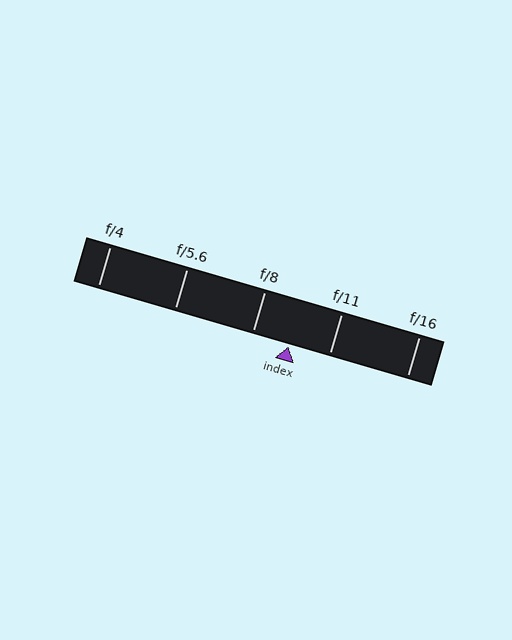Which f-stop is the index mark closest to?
The index mark is closest to f/8.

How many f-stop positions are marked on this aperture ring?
There are 5 f-stop positions marked.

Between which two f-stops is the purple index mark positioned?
The index mark is between f/8 and f/11.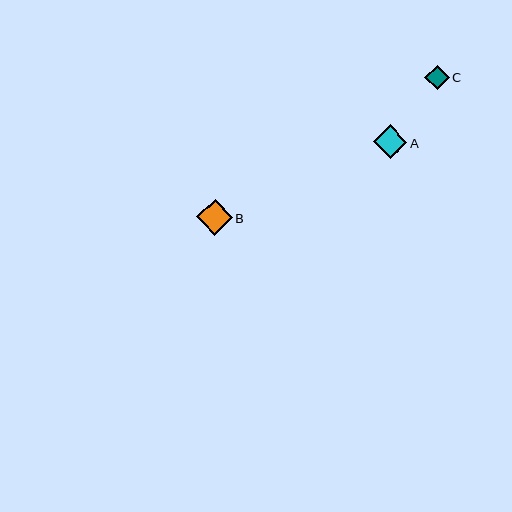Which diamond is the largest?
Diamond B is the largest with a size of approximately 35 pixels.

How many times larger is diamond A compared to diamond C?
Diamond A is approximately 1.4 times the size of diamond C.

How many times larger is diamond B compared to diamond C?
Diamond B is approximately 1.5 times the size of diamond C.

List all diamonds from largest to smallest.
From largest to smallest: B, A, C.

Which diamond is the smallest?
Diamond C is the smallest with a size of approximately 24 pixels.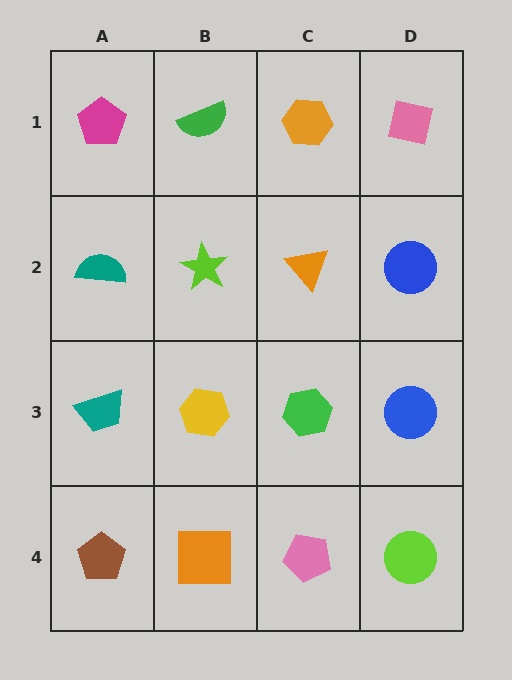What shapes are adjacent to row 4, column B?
A yellow hexagon (row 3, column B), a brown pentagon (row 4, column A), a pink pentagon (row 4, column C).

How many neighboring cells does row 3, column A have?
3.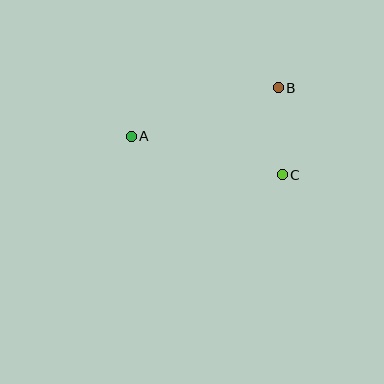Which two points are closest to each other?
Points B and C are closest to each other.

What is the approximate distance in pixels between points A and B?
The distance between A and B is approximately 155 pixels.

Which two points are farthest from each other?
Points A and C are farthest from each other.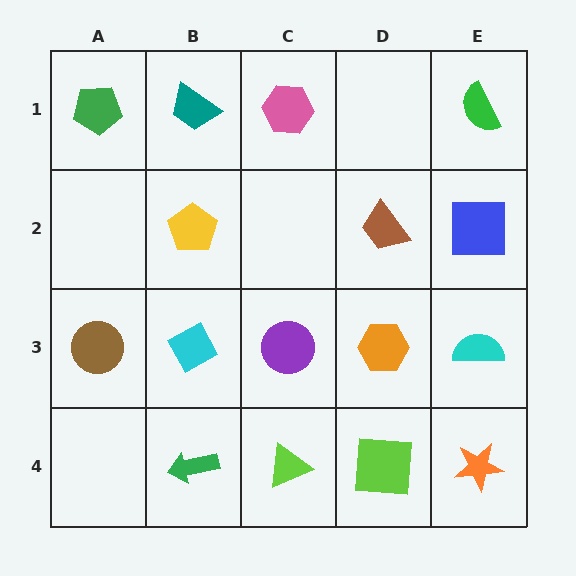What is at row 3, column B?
A cyan diamond.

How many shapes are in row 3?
5 shapes.